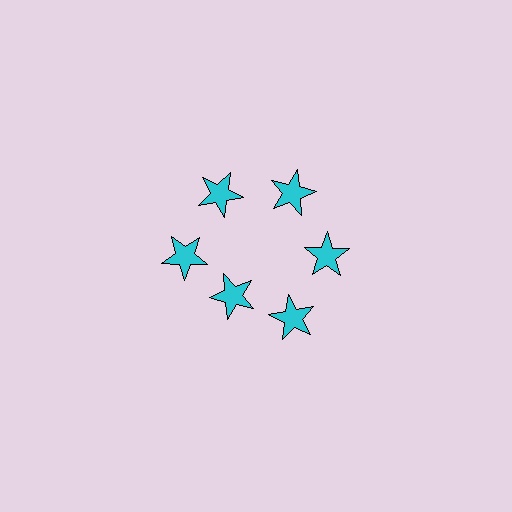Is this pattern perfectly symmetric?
No. The 6 cyan stars are arranged in a ring, but one element near the 7 o'clock position is pulled inward toward the center, breaking the 6-fold rotational symmetry.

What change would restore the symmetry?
The symmetry would be restored by moving it outward, back onto the ring so that all 6 stars sit at equal angles and equal distance from the center.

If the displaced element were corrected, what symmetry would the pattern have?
It would have 6-fold rotational symmetry — the pattern would map onto itself every 60 degrees.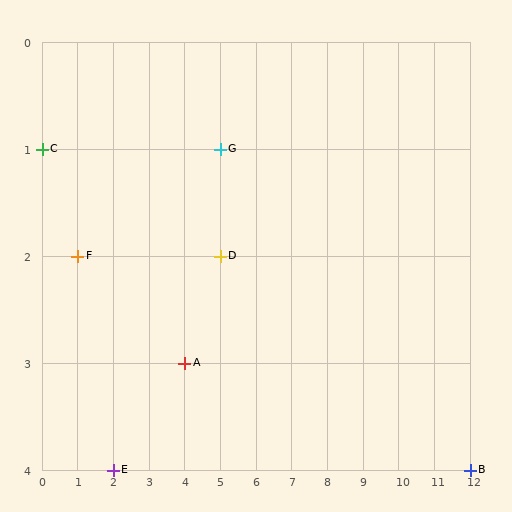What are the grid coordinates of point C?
Point C is at grid coordinates (0, 1).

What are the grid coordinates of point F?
Point F is at grid coordinates (1, 2).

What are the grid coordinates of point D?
Point D is at grid coordinates (5, 2).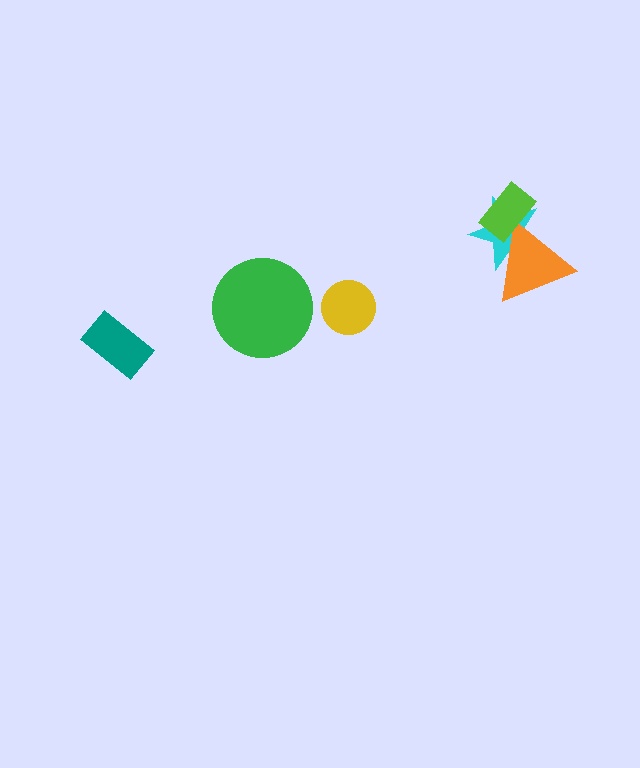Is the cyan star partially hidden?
Yes, it is partially covered by another shape.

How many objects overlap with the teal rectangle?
0 objects overlap with the teal rectangle.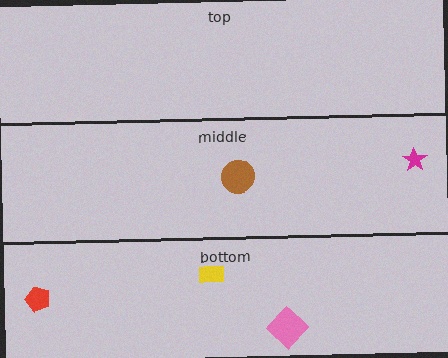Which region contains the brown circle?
The middle region.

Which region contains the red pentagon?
The bottom region.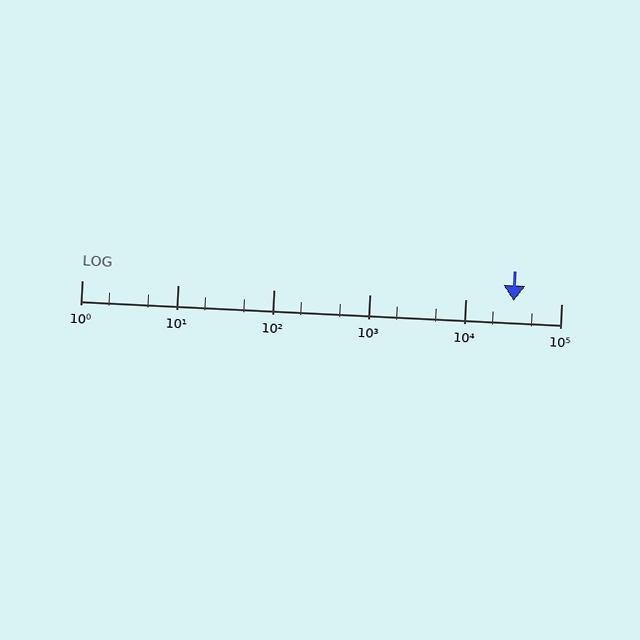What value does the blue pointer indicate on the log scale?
The pointer indicates approximately 32000.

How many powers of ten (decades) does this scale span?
The scale spans 5 decades, from 1 to 100000.